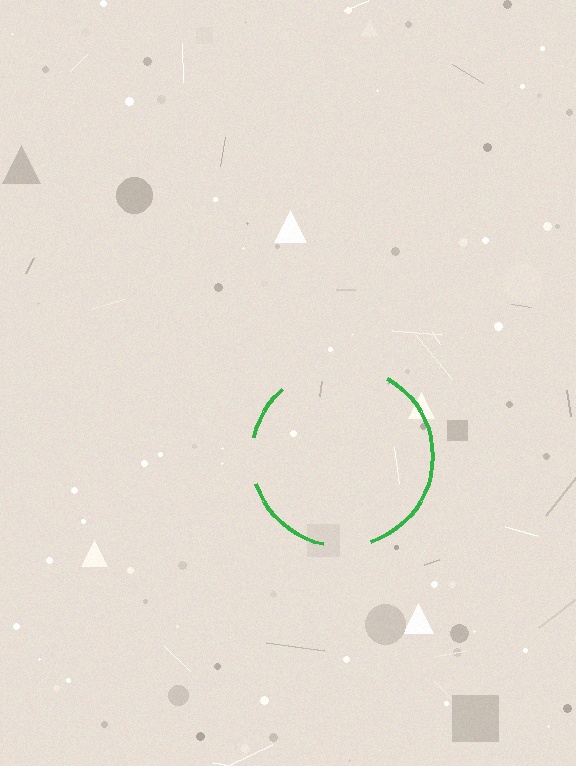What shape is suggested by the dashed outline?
The dashed outline suggests a circle.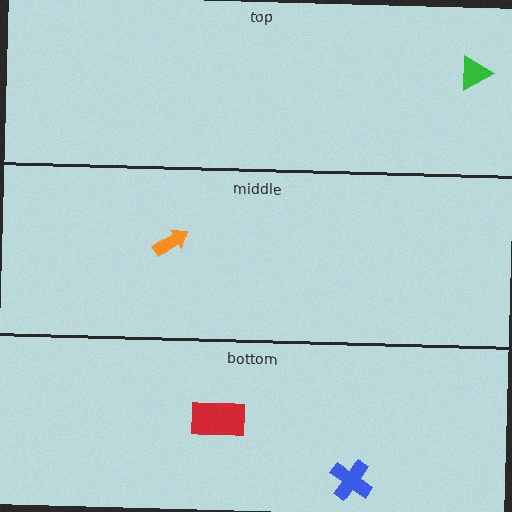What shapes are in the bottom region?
The blue cross, the red rectangle.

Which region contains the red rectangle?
The bottom region.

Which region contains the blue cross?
The bottom region.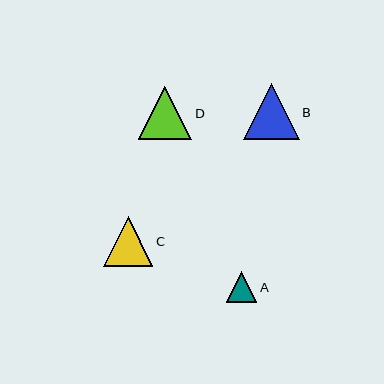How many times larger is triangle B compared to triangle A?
Triangle B is approximately 1.8 times the size of triangle A.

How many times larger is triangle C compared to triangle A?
Triangle C is approximately 1.6 times the size of triangle A.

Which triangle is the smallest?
Triangle A is the smallest with a size of approximately 30 pixels.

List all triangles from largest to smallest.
From largest to smallest: B, D, C, A.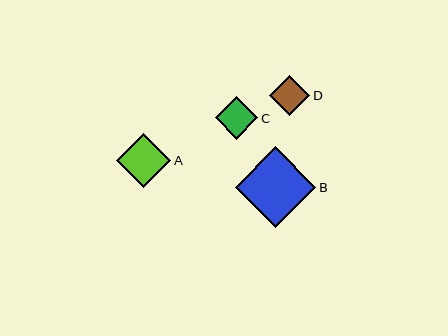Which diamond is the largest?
Diamond B is the largest with a size of approximately 81 pixels.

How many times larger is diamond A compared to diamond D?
Diamond A is approximately 1.4 times the size of diamond D.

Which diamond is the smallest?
Diamond D is the smallest with a size of approximately 40 pixels.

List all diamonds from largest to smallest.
From largest to smallest: B, A, C, D.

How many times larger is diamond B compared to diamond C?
Diamond B is approximately 1.9 times the size of diamond C.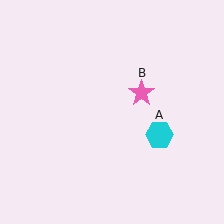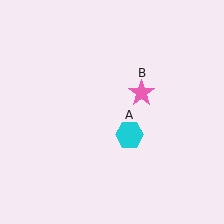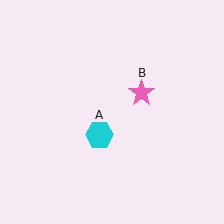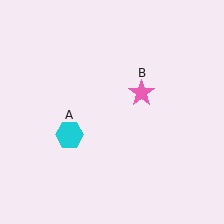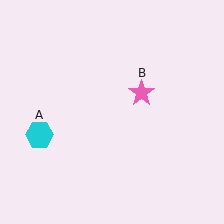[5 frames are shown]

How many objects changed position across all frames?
1 object changed position: cyan hexagon (object A).